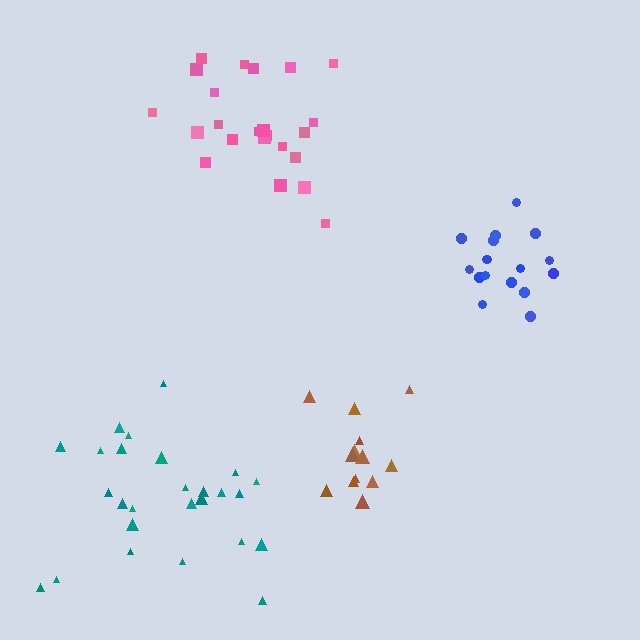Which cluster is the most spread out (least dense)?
Teal.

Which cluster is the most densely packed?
Blue.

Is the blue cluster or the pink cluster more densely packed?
Blue.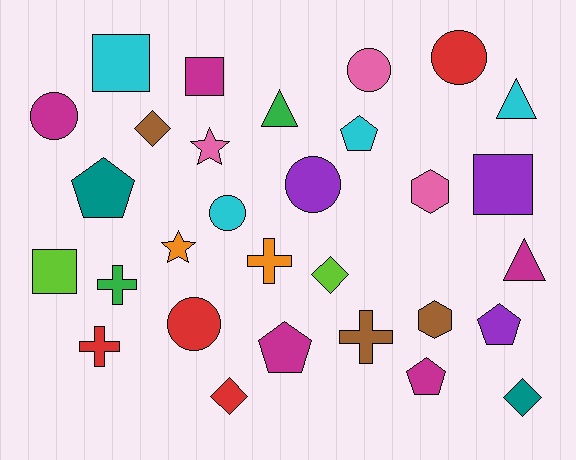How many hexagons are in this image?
There are 2 hexagons.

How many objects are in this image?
There are 30 objects.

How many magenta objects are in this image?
There are 5 magenta objects.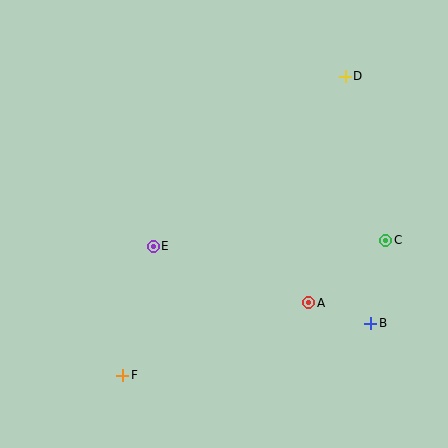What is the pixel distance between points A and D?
The distance between A and D is 230 pixels.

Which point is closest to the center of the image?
Point E at (153, 246) is closest to the center.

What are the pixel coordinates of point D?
Point D is at (345, 76).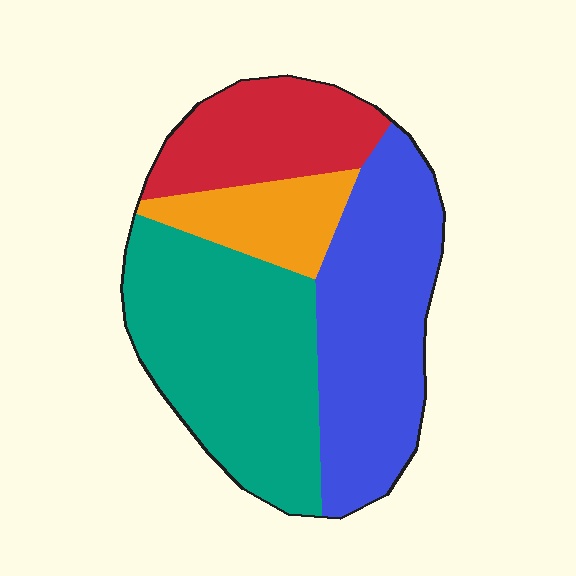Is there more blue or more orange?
Blue.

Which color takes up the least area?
Orange, at roughly 10%.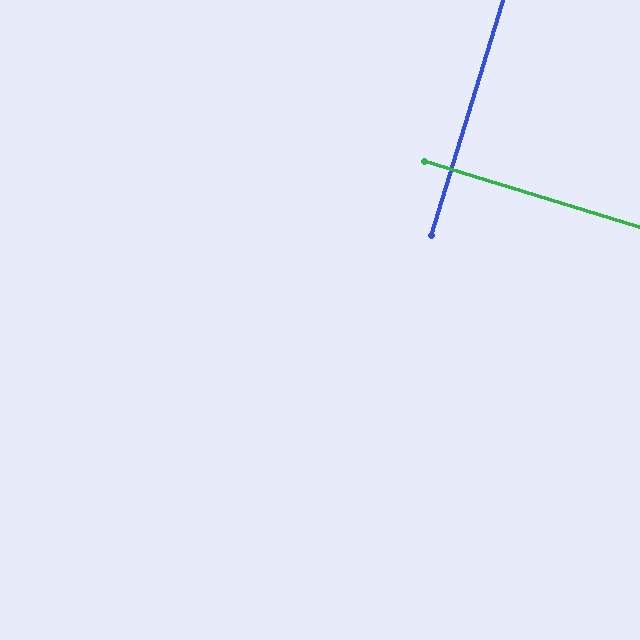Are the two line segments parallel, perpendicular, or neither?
Perpendicular — they meet at approximately 90°.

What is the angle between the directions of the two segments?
Approximately 90 degrees.